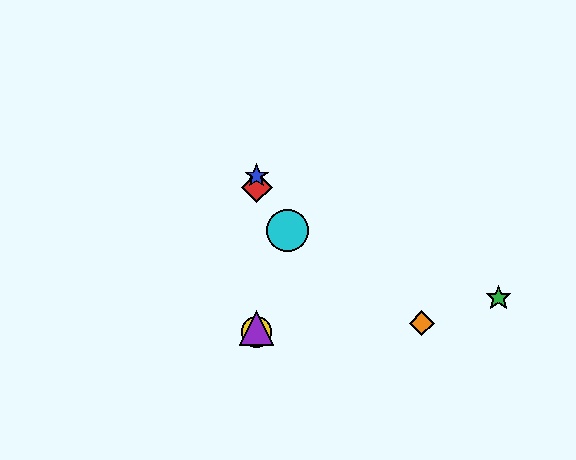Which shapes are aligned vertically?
The red diamond, the blue star, the yellow circle, the purple triangle are aligned vertically.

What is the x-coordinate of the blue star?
The blue star is at x≈257.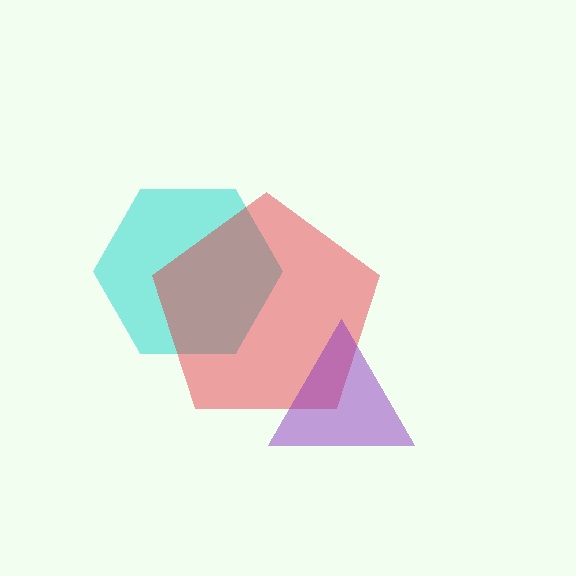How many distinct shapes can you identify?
There are 3 distinct shapes: a cyan hexagon, a red pentagon, a purple triangle.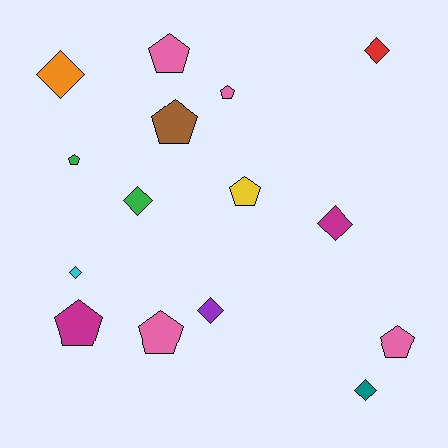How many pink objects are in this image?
There are 4 pink objects.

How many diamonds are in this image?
There are 7 diamonds.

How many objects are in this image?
There are 15 objects.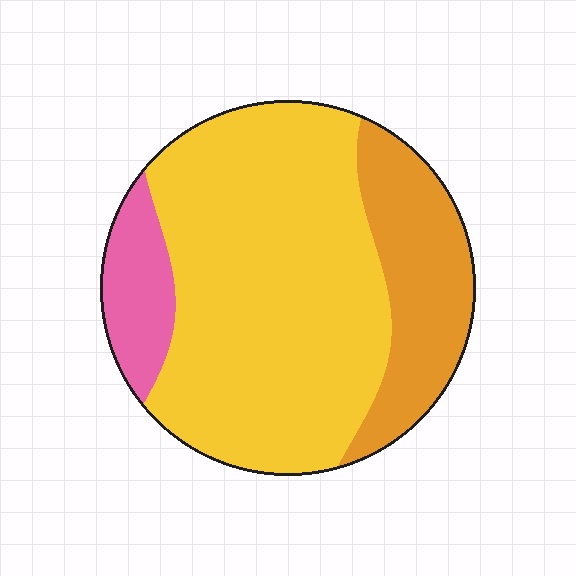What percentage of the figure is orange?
Orange takes up about one quarter (1/4) of the figure.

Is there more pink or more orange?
Orange.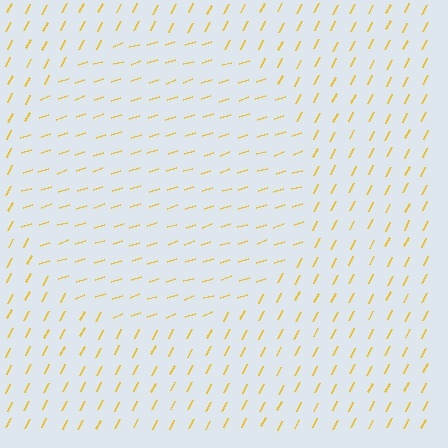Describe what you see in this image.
The image is filled with small yellow line segments. A circle region in the image has lines oriented differently from the surrounding lines, creating a visible texture boundary.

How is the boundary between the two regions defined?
The boundary is defined purely by a change in line orientation (approximately 45 degrees difference). All lines are the same color and thickness.